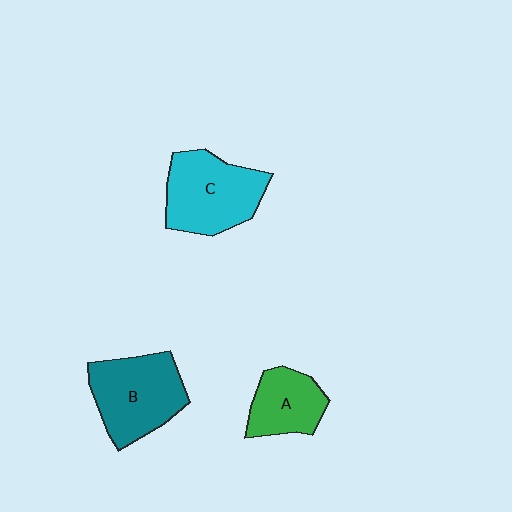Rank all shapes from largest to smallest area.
From largest to smallest: C (cyan), B (teal), A (green).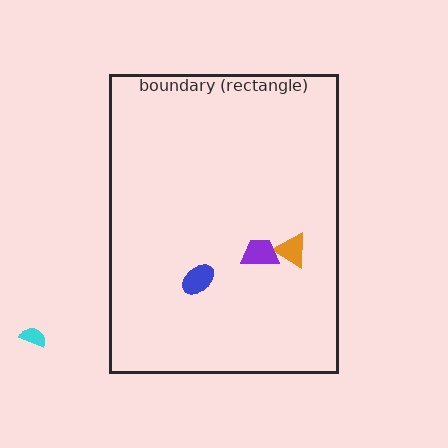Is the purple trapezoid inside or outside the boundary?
Inside.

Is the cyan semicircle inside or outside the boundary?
Outside.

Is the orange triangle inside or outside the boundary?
Inside.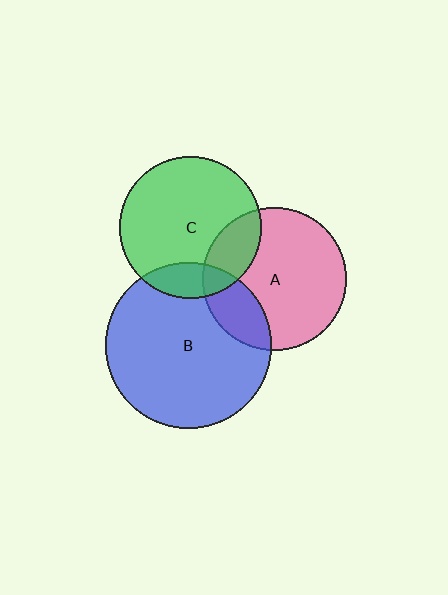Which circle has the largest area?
Circle B (blue).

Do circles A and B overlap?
Yes.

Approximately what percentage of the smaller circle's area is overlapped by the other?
Approximately 20%.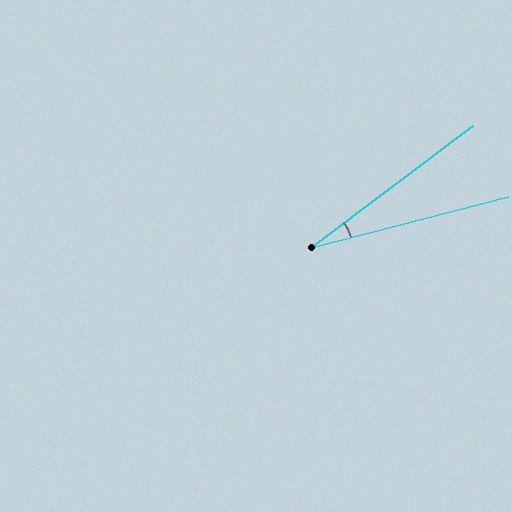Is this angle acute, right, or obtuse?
It is acute.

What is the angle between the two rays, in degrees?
Approximately 22 degrees.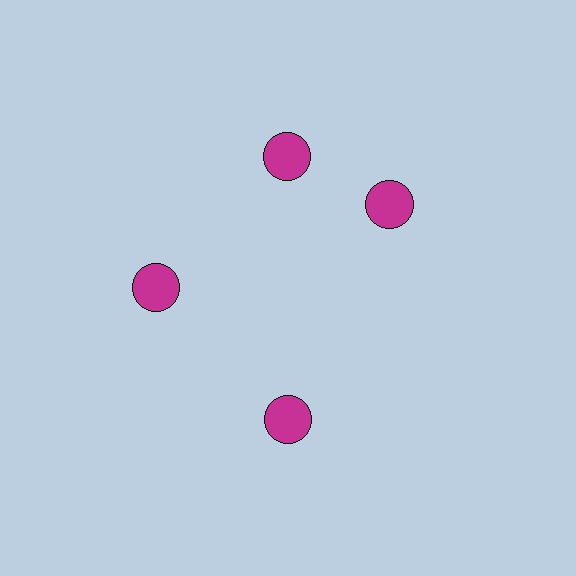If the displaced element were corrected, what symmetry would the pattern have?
It would have 4-fold rotational symmetry — the pattern would map onto itself every 90 degrees.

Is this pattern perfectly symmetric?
No. The 4 magenta circles are arranged in a ring, but one element near the 3 o'clock position is rotated out of alignment along the ring, breaking the 4-fold rotational symmetry.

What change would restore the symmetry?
The symmetry would be restored by rotating it back into even spacing with its neighbors so that all 4 circles sit at equal angles and equal distance from the center.